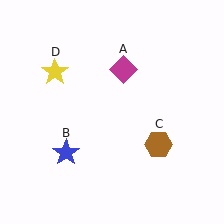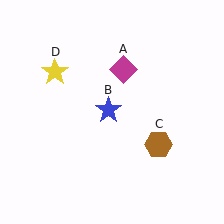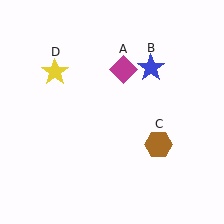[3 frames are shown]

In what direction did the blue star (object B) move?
The blue star (object B) moved up and to the right.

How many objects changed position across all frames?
1 object changed position: blue star (object B).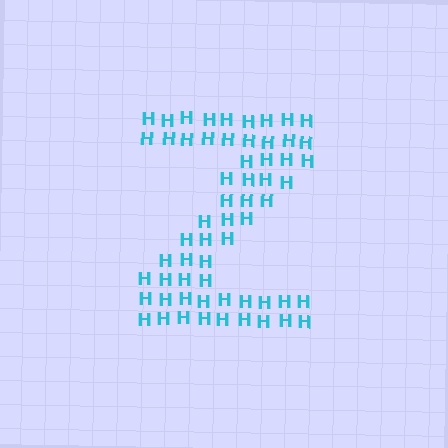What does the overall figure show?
The overall figure shows the letter Z.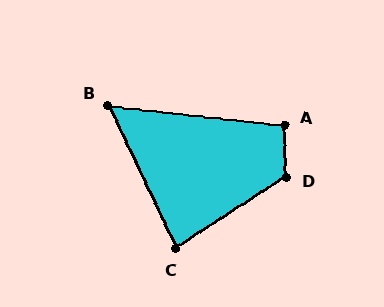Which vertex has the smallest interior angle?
B, at approximately 59 degrees.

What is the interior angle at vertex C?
Approximately 82 degrees (acute).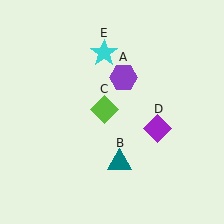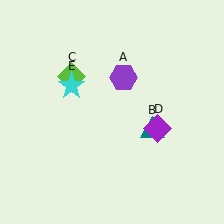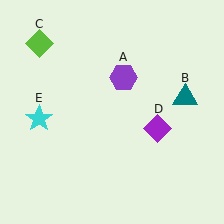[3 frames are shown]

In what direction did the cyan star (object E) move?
The cyan star (object E) moved down and to the left.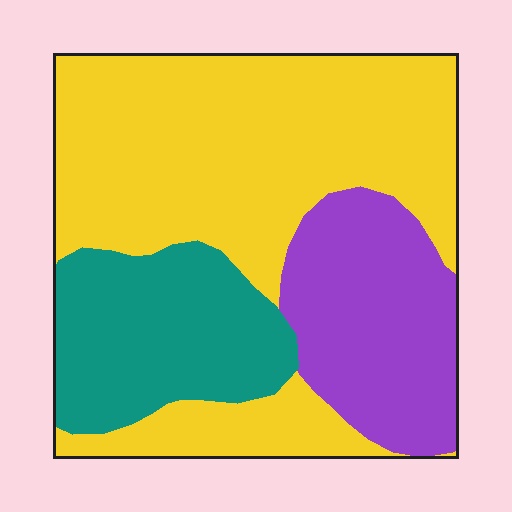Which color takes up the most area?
Yellow, at roughly 55%.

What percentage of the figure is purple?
Purple takes up about one fifth (1/5) of the figure.